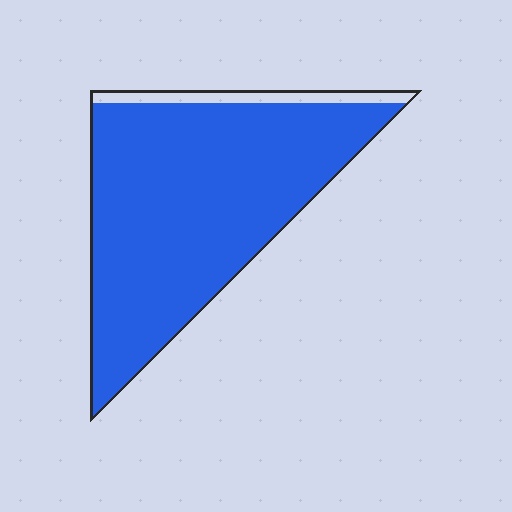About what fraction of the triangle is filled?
About nine tenths (9/10).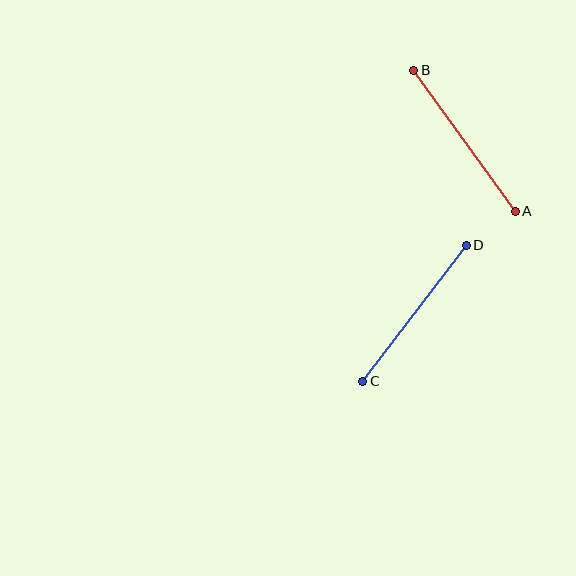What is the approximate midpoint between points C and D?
The midpoint is at approximately (414, 313) pixels.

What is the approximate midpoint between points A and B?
The midpoint is at approximately (464, 141) pixels.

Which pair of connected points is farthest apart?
Points A and B are farthest apart.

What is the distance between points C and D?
The distance is approximately 171 pixels.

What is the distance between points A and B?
The distance is approximately 173 pixels.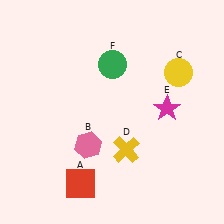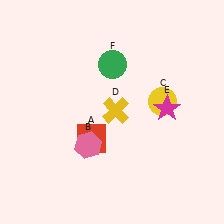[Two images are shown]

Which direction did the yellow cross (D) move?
The yellow cross (D) moved up.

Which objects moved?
The objects that moved are: the red square (A), the yellow circle (C), the yellow cross (D).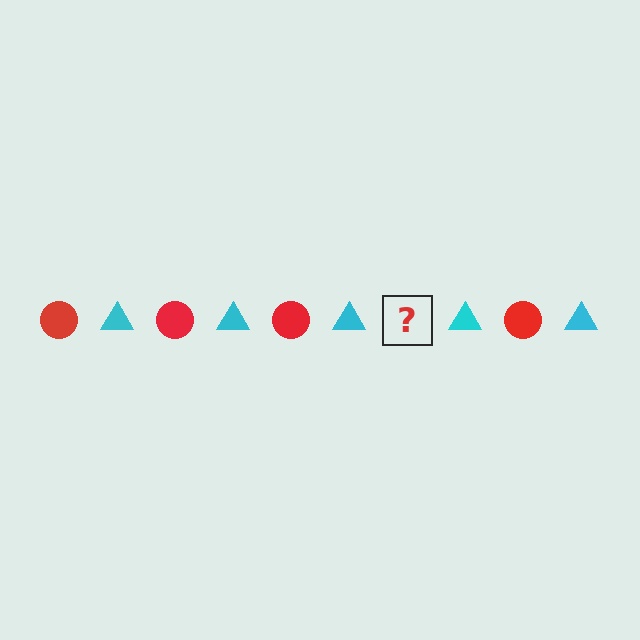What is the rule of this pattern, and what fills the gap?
The rule is that the pattern alternates between red circle and cyan triangle. The gap should be filled with a red circle.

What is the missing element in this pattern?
The missing element is a red circle.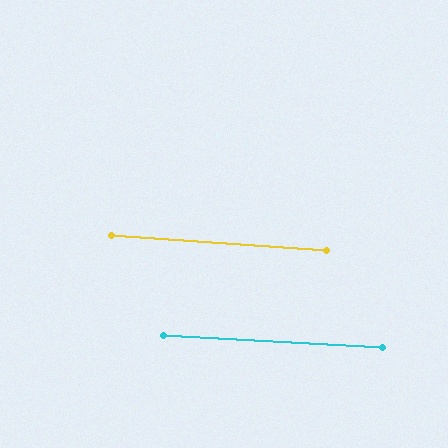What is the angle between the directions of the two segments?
Approximately 1 degree.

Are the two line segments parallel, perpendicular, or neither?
Parallel — their directions differ by only 1.0°.